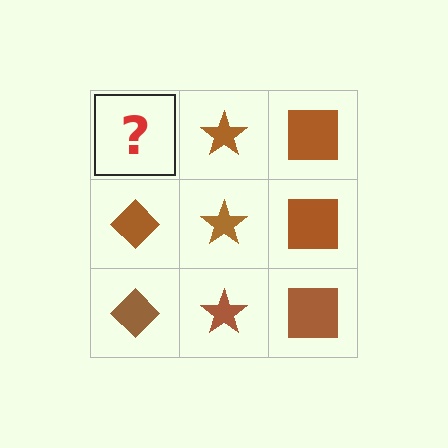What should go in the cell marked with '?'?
The missing cell should contain a brown diamond.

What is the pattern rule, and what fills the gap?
The rule is that each column has a consistent shape. The gap should be filled with a brown diamond.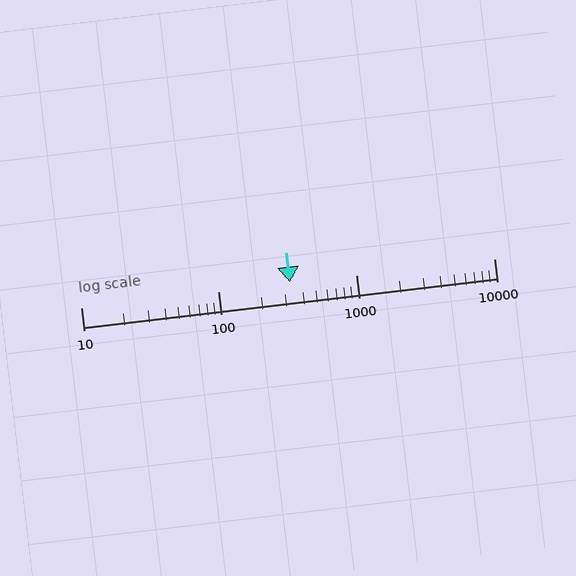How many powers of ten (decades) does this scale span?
The scale spans 3 decades, from 10 to 10000.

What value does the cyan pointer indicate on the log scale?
The pointer indicates approximately 330.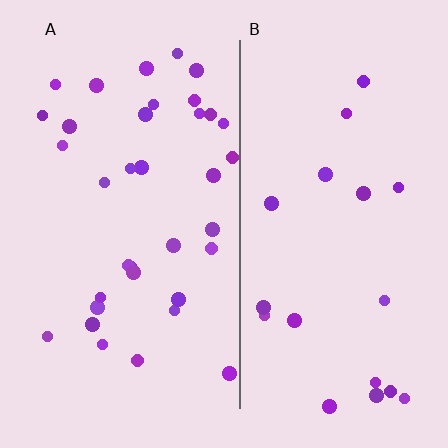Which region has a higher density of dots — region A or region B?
A (the left).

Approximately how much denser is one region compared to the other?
Approximately 1.9× — region A over region B.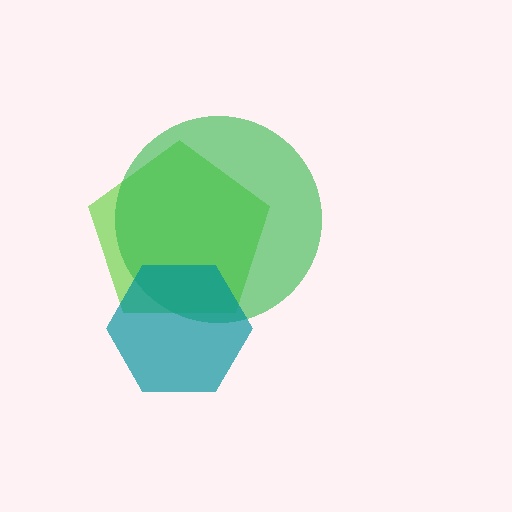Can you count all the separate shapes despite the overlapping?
Yes, there are 3 separate shapes.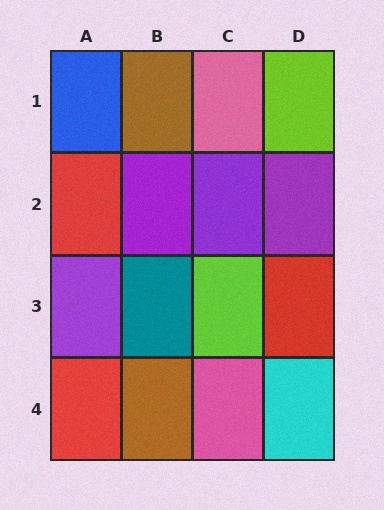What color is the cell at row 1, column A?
Blue.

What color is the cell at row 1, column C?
Pink.